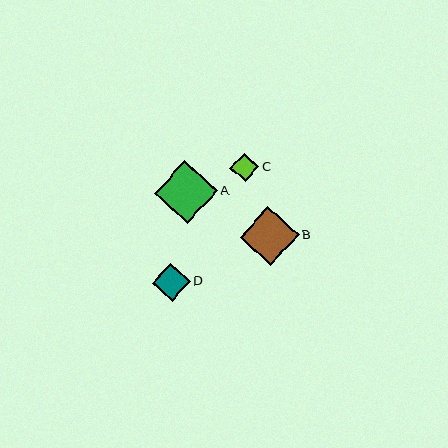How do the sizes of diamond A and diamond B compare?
Diamond A and diamond B are approximately the same size.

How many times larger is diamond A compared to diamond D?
Diamond A is approximately 1.7 times the size of diamond D.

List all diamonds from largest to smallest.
From largest to smallest: A, B, D, C.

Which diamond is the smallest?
Diamond C is the smallest with a size of approximately 29 pixels.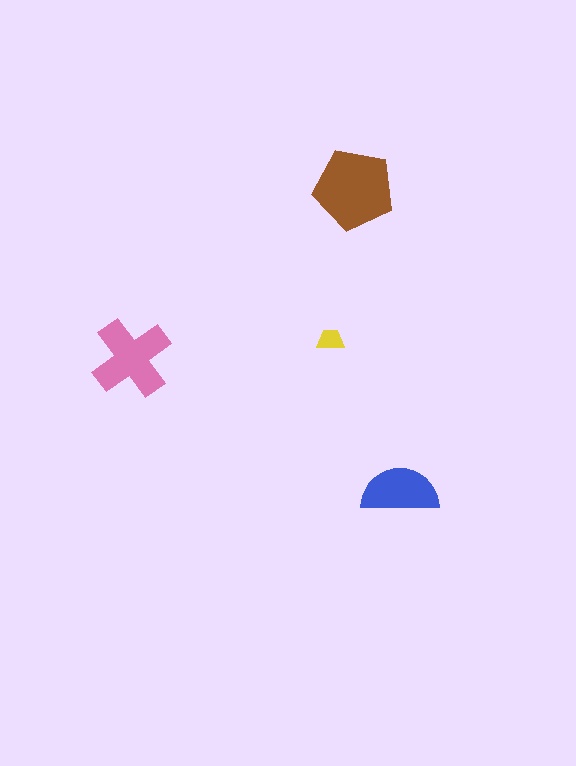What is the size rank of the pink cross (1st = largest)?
2nd.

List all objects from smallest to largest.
The yellow trapezoid, the blue semicircle, the pink cross, the brown pentagon.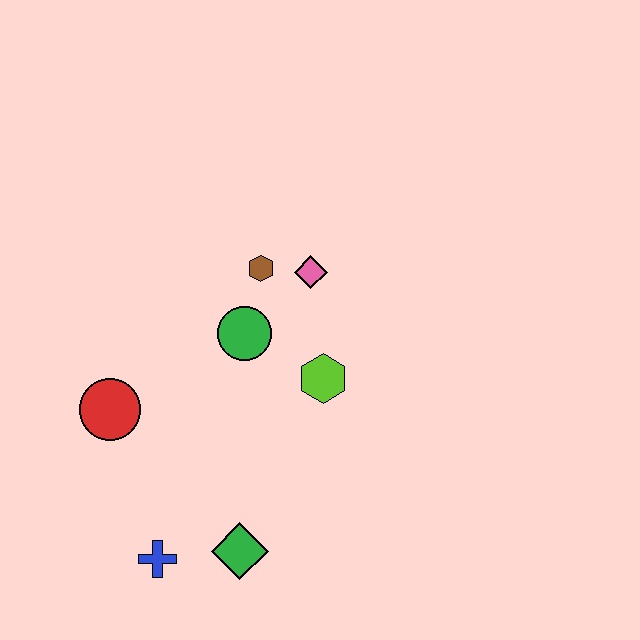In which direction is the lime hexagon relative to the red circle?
The lime hexagon is to the right of the red circle.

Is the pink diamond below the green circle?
No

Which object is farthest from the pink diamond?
The blue cross is farthest from the pink diamond.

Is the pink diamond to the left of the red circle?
No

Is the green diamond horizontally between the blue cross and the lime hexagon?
Yes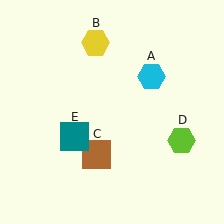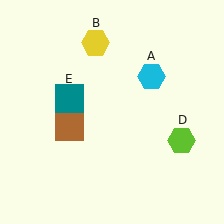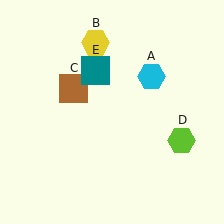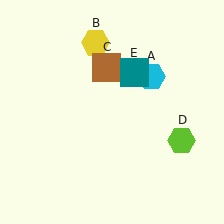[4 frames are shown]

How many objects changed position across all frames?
2 objects changed position: brown square (object C), teal square (object E).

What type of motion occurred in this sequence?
The brown square (object C), teal square (object E) rotated clockwise around the center of the scene.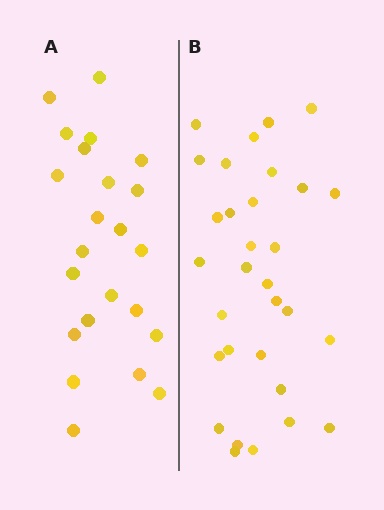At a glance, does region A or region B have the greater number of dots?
Region B (the right region) has more dots.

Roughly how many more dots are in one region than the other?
Region B has roughly 8 or so more dots than region A.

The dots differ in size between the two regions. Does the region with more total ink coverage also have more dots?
No. Region A has more total ink coverage because its dots are larger, but region B actually contains more individual dots. Total area can be misleading — the number of items is what matters here.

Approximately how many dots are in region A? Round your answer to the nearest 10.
About 20 dots. (The exact count is 23, which rounds to 20.)